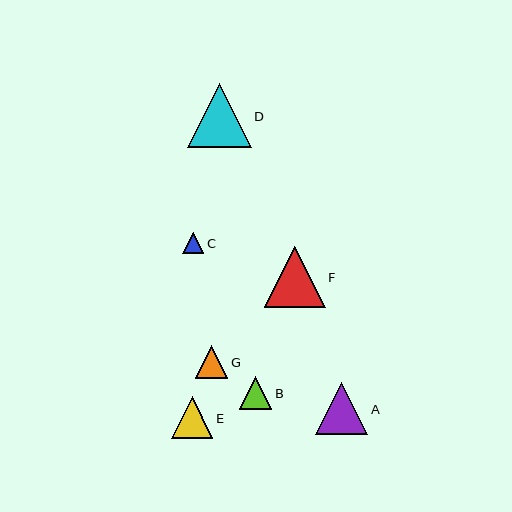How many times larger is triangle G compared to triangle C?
Triangle G is approximately 1.5 times the size of triangle C.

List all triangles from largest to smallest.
From largest to smallest: D, F, A, E, B, G, C.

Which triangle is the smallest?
Triangle C is the smallest with a size of approximately 21 pixels.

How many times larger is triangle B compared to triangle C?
Triangle B is approximately 1.5 times the size of triangle C.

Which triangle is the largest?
Triangle D is the largest with a size of approximately 63 pixels.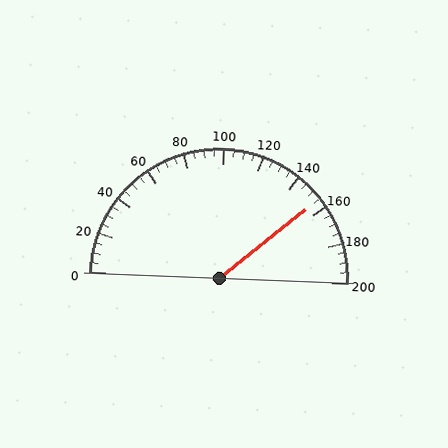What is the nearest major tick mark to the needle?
The nearest major tick mark is 160.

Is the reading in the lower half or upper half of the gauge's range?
The reading is in the upper half of the range (0 to 200).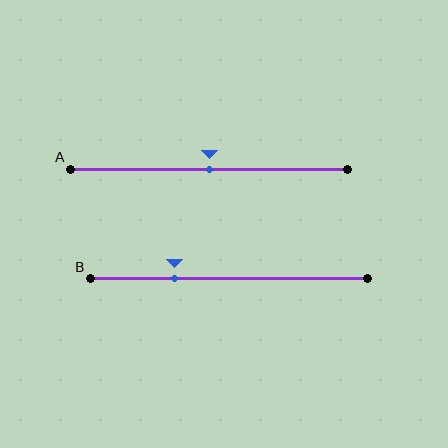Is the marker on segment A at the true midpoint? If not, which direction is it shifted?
Yes, the marker on segment A is at the true midpoint.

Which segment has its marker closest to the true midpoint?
Segment A has its marker closest to the true midpoint.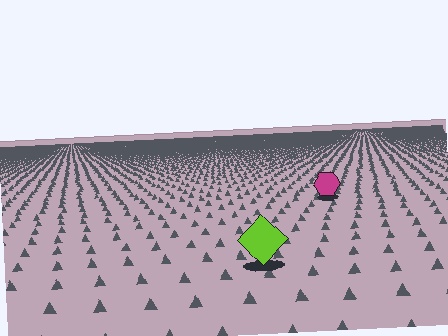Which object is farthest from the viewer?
The magenta hexagon is farthest from the viewer. It appears smaller and the ground texture around it is denser.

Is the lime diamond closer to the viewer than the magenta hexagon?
Yes. The lime diamond is closer — you can tell from the texture gradient: the ground texture is coarser near it.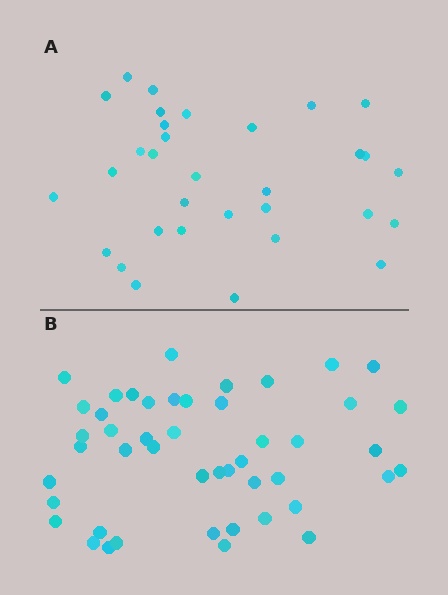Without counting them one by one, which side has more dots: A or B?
Region B (the bottom region) has more dots.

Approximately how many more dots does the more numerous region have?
Region B has approximately 15 more dots than region A.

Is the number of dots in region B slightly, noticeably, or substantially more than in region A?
Region B has substantially more. The ratio is roughly 1.5 to 1.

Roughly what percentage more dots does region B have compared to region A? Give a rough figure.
About 45% more.